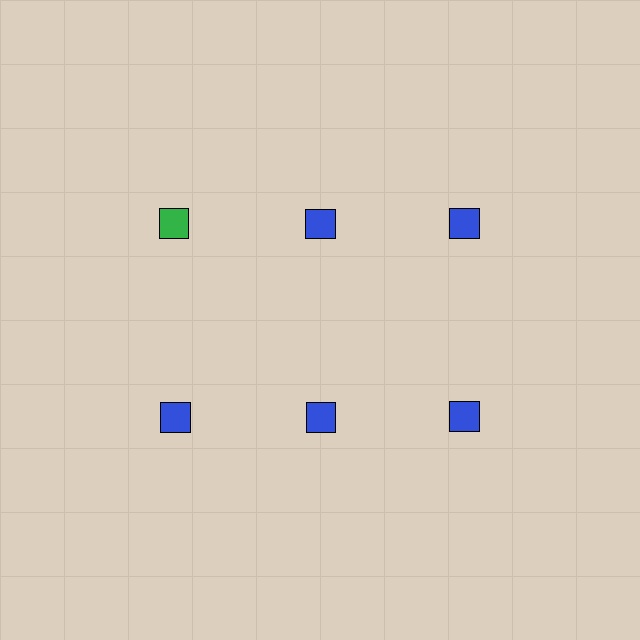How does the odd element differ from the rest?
It has a different color: green instead of blue.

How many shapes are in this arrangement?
There are 6 shapes arranged in a grid pattern.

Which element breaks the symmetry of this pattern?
The green square in the top row, leftmost column breaks the symmetry. All other shapes are blue squares.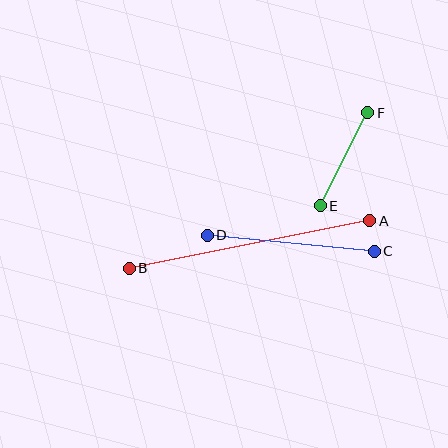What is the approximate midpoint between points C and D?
The midpoint is at approximately (291, 243) pixels.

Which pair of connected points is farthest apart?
Points A and B are farthest apart.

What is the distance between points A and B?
The distance is approximately 245 pixels.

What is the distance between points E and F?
The distance is approximately 105 pixels.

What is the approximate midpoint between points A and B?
The midpoint is at approximately (249, 244) pixels.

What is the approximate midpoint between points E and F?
The midpoint is at approximately (344, 159) pixels.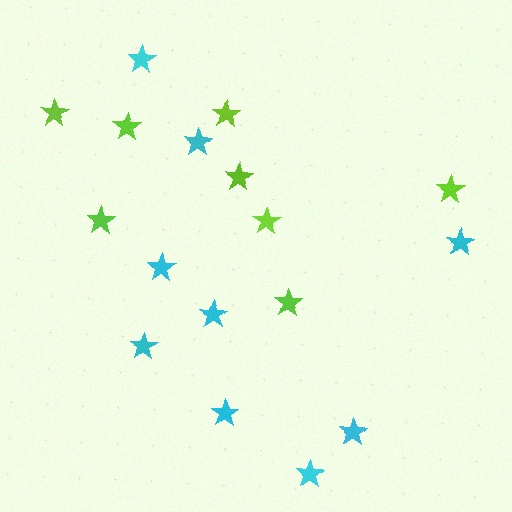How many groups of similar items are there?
There are 2 groups: one group of cyan stars (9) and one group of lime stars (8).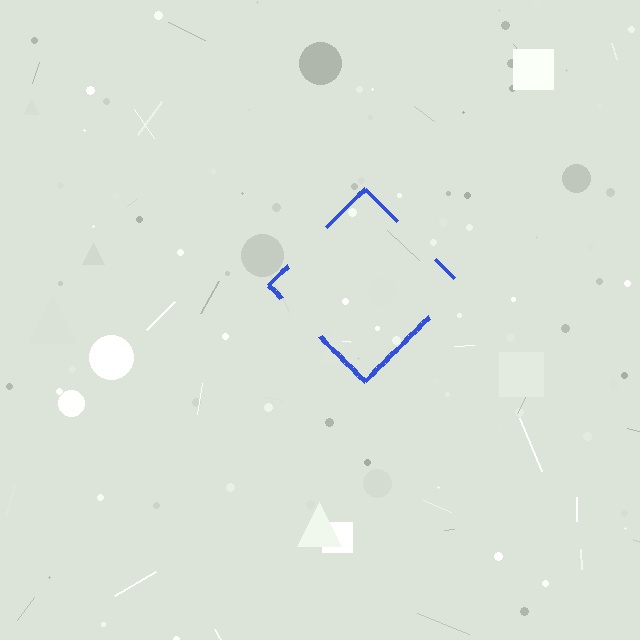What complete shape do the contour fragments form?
The contour fragments form a diamond.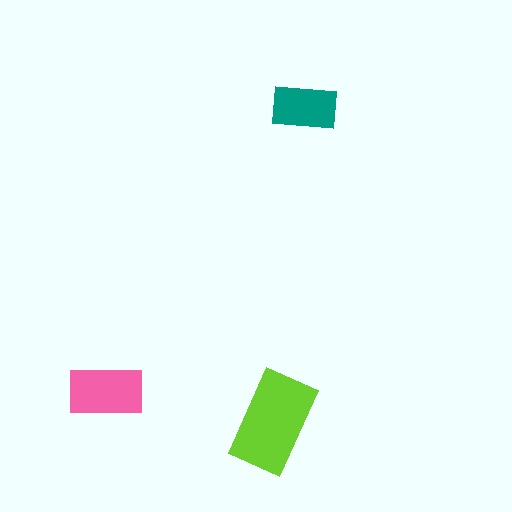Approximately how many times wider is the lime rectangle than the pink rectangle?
About 1.5 times wider.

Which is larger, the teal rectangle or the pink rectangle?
The pink one.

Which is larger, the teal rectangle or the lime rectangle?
The lime one.